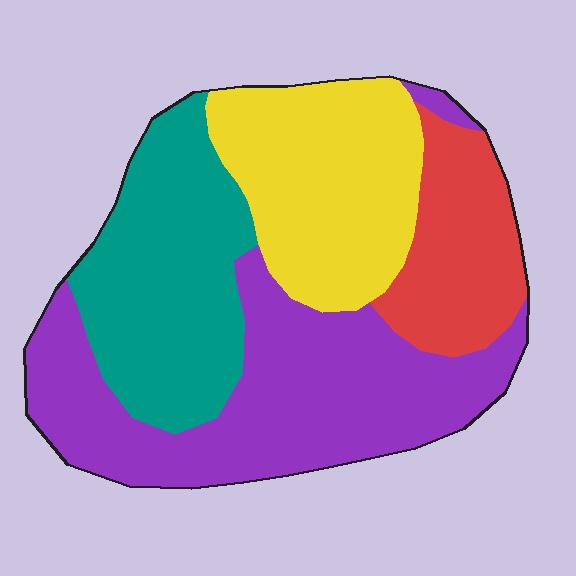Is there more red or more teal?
Teal.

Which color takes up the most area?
Purple, at roughly 35%.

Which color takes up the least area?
Red, at roughly 15%.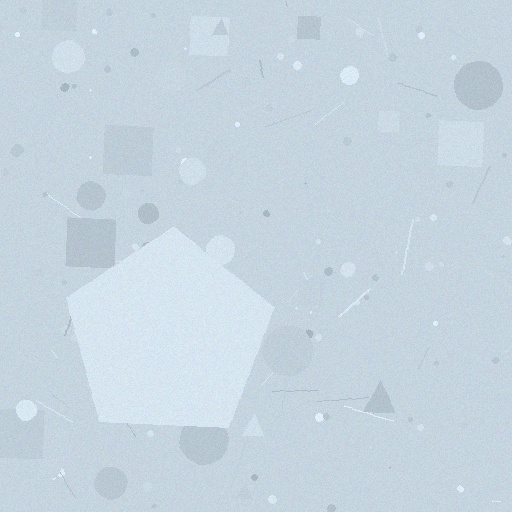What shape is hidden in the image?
A pentagon is hidden in the image.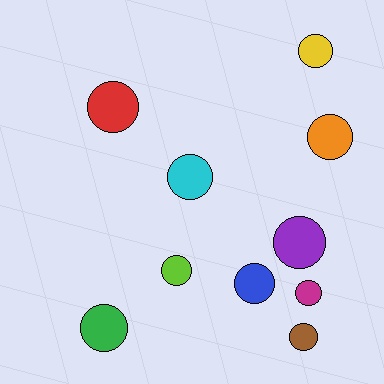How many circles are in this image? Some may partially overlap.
There are 10 circles.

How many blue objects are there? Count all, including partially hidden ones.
There is 1 blue object.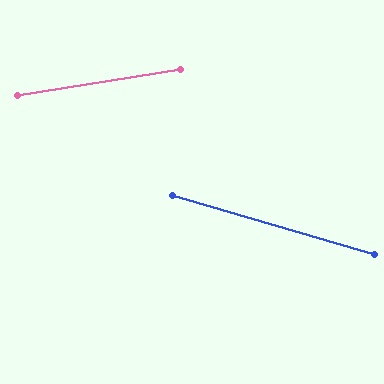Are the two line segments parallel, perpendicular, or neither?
Neither parallel nor perpendicular — they differ by about 26°.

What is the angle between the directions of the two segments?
Approximately 26 degrees.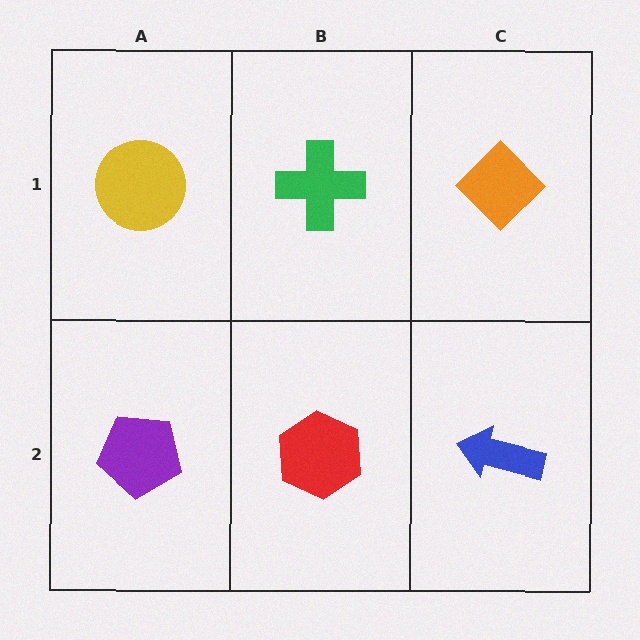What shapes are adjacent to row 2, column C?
An orange diamond (row 1, column C), a red hexagon (row 2, column B).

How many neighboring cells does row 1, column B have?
3.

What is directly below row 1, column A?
A purple pentagon.